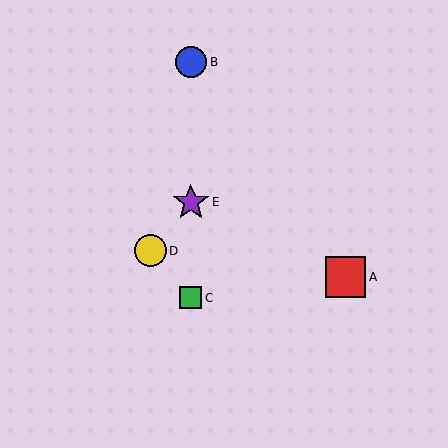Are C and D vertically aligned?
No, C is at x≈191 and D is at x≈150.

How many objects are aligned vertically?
3 objects (B, C, E) are aligned vertically.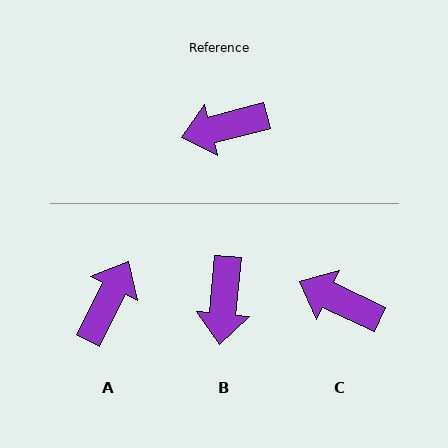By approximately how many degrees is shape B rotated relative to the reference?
Approximately 70 degrees counter-clockwise.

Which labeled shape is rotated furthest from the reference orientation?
A, about 132 degrees away.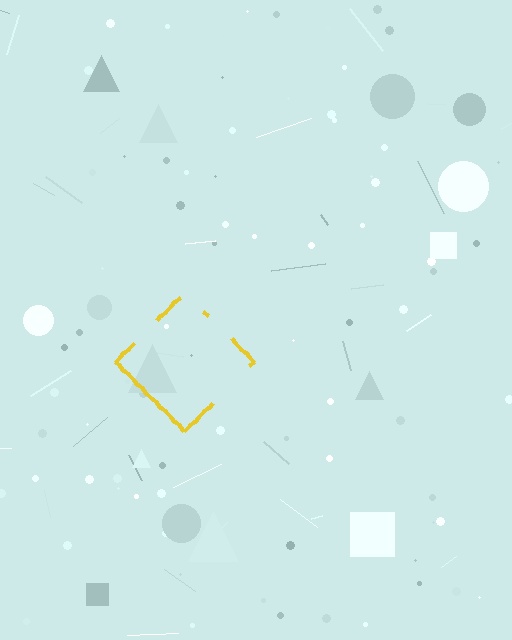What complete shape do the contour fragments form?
The contour fragments form a diamond.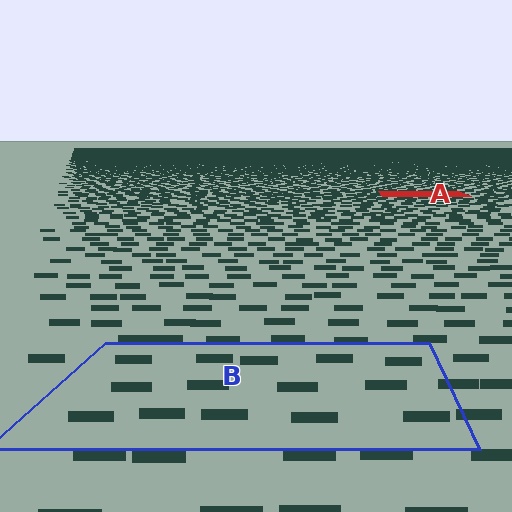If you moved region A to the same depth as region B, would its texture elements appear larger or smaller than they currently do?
They would appear larger. At a closer depth, the same texture elements are projected at a bigger on-screen size.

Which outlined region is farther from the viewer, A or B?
Region A is farther from the viewer — the texture elements inside it appear smaller and more densely packed.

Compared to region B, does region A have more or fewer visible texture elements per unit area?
Region A has more texture elements per unit area — they are packed more densely because it is farther away.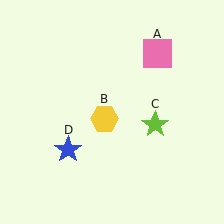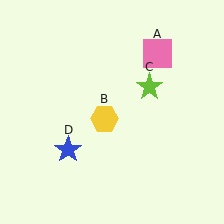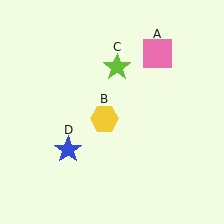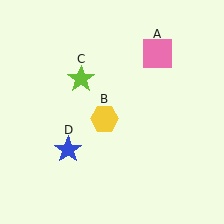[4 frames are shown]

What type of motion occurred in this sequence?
The lime star (object C) rotated counterclockwise around the center of the scene.